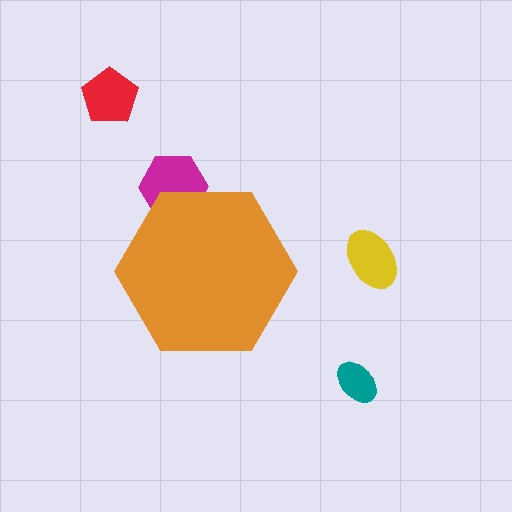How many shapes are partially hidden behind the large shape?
1 shape is partially hidden.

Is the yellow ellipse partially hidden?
No, the yellow ellipse is fully visible.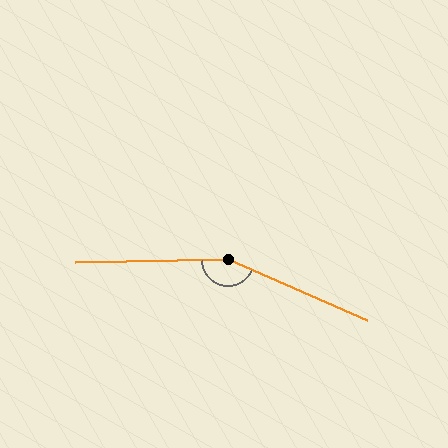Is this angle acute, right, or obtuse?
It is obtuse.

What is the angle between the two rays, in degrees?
Approximately 155 degrees.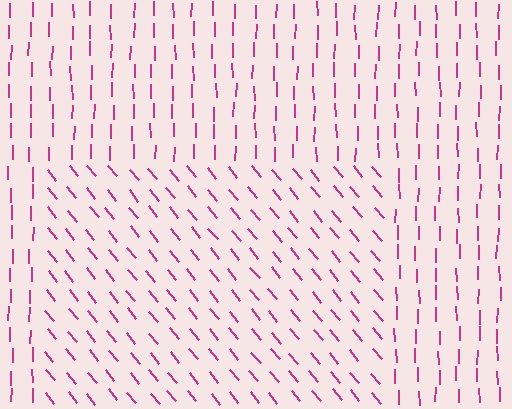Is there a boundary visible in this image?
Yes, there is a texture boundary formed by a change in line orientation.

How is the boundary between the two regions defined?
The boundary is defined purely by a change in line orientation (approximately 39 degrees difference). All lines are the same color and thickness.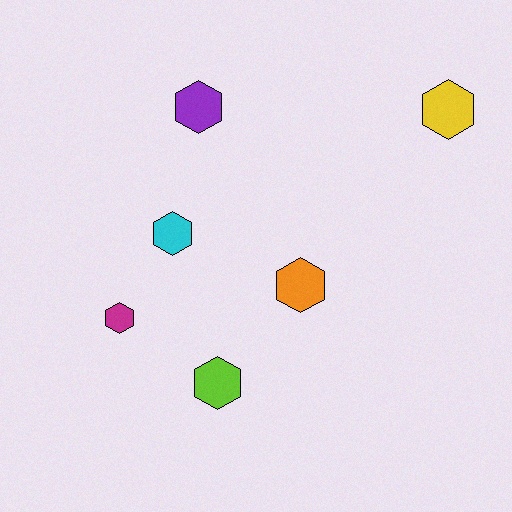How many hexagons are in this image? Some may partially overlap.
There are 6 hexagons.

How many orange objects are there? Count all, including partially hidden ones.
There is 1 orange object.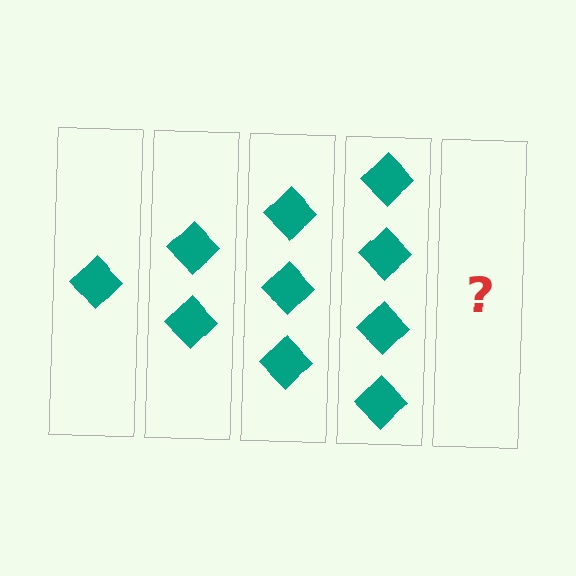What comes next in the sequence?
The next element should be 5 diamonds.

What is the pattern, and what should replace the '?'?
The pattern is that each step adds one more diamond. The '?' should be 5 diamonds.